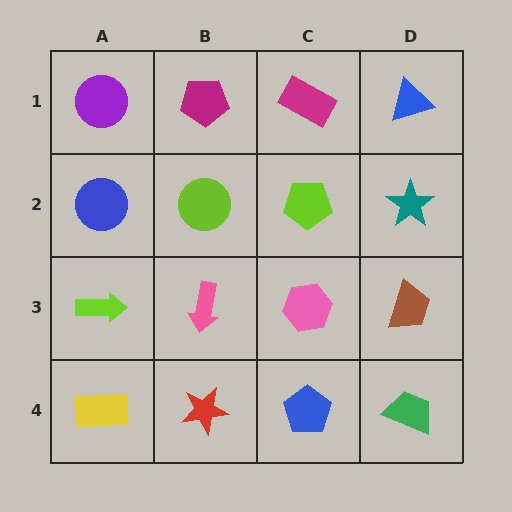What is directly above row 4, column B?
A pink arrow.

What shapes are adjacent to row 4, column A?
A lime arrow (row 3, column A), a red star (row 4, column B).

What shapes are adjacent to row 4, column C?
A pink hexagon (row 3, column C), a red star (row 4, column B), a green trapezoid (row 4, column D).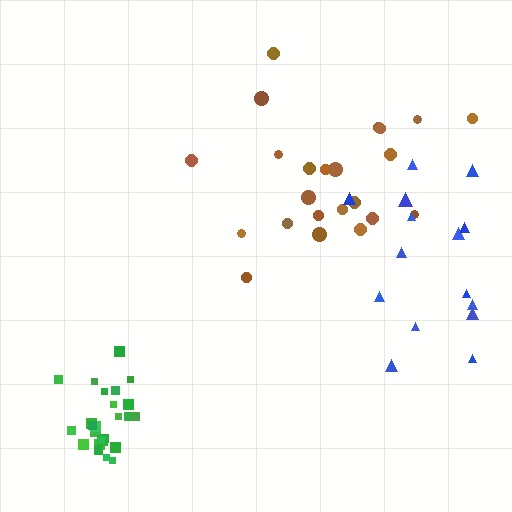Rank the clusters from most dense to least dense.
green, brown, blue.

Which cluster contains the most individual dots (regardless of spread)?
Green (26).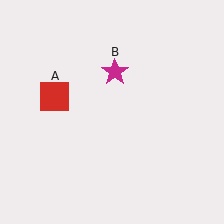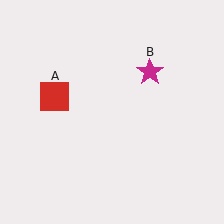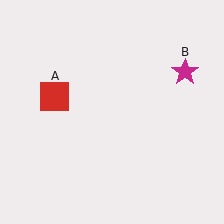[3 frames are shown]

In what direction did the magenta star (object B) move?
The magenta star (object B) moved right.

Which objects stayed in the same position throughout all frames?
Red square (object A) remained stationary.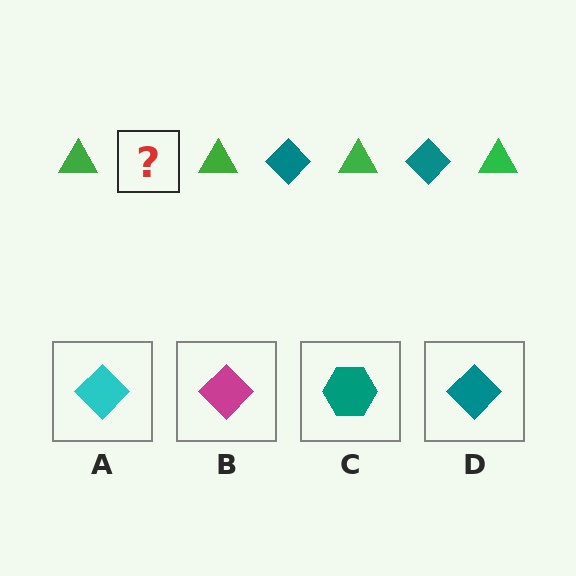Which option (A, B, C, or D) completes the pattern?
D.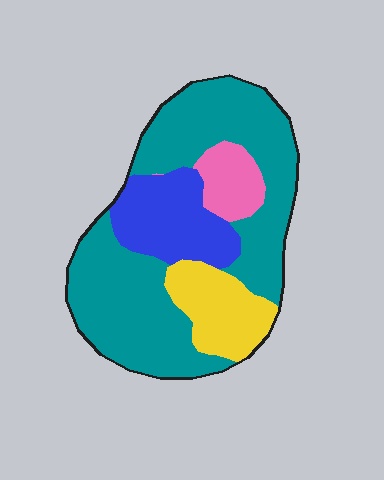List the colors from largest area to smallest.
From largest to smallest: teal, blue, yellow, pink.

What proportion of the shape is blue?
Blue takes up about one sixth (1/6) of the shape.